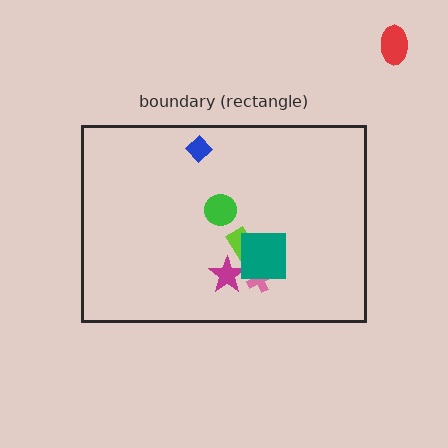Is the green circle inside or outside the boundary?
Inside.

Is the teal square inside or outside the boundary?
Inside.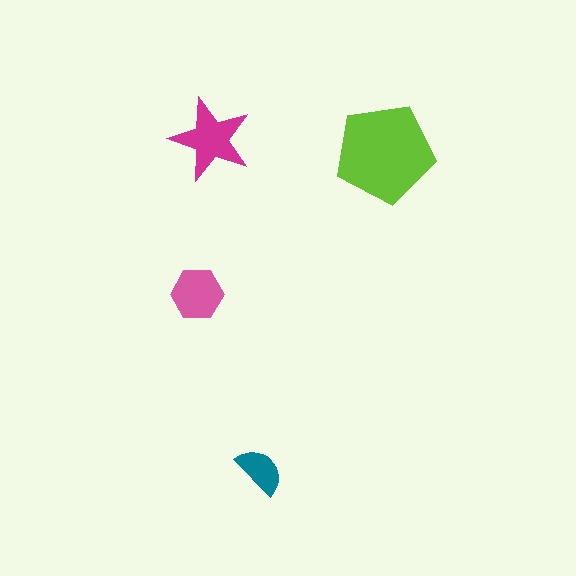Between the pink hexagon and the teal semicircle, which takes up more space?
The pink hexagon.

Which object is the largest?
The lime pentagon.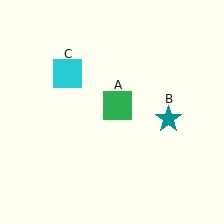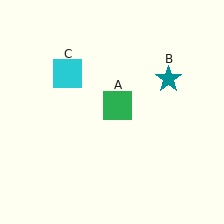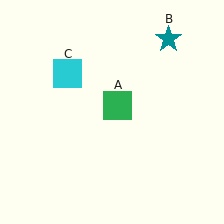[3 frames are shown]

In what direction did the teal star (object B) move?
The teal star (object B) moved up.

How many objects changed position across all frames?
1 object changed position: teal star (object B).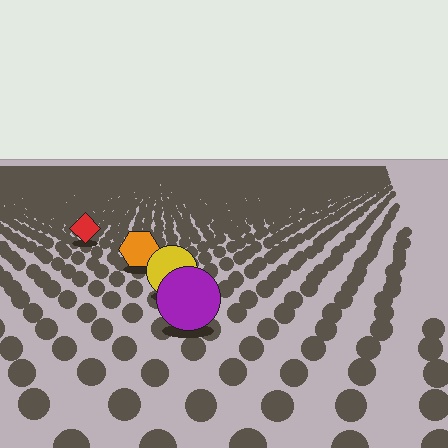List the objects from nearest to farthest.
From nearest to farthest: the purple circle, the yellow circle, the orange hexagon, the red diamond.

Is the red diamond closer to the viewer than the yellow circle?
No. The yellow circle is closer — you can tell from the texture gradient: the ground texture is coarser near it.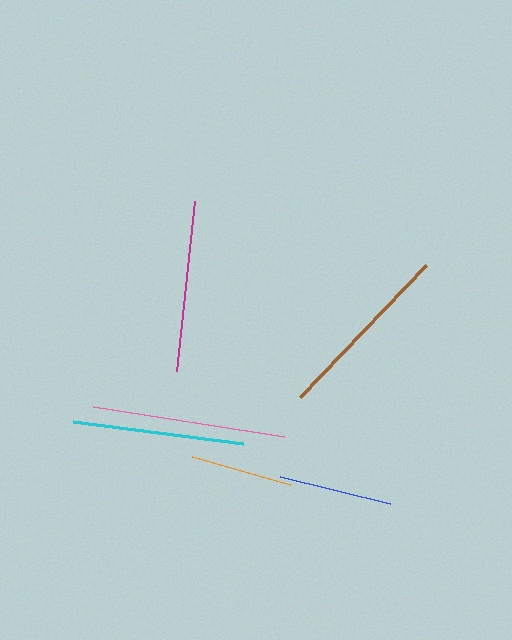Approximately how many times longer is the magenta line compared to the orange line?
The magenta line is approximately 1.7 times the length of the orange line.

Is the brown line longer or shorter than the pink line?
The pink line is longer than the brown line.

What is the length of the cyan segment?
The cyan segment is approximately 172 pixels long.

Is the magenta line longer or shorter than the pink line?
The pink line is longer than the magenta line.